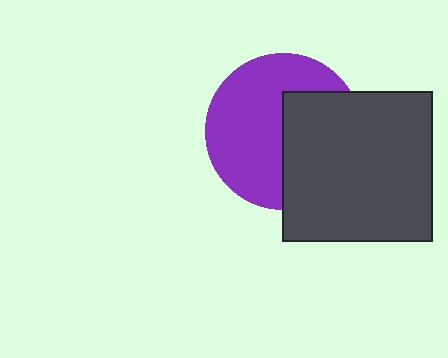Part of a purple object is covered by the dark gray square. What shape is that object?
It is a circle.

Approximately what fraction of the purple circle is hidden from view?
Roughly 42% of the purple circle is hidden behind the dark gray square.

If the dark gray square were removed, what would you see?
You would see the complete purple circle.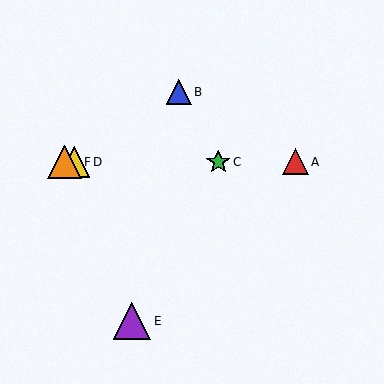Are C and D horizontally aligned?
Yes, both are at y≈162.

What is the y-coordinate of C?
Object C is at y≈162.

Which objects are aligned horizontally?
Objects A, C, D, F are aligned horizontally.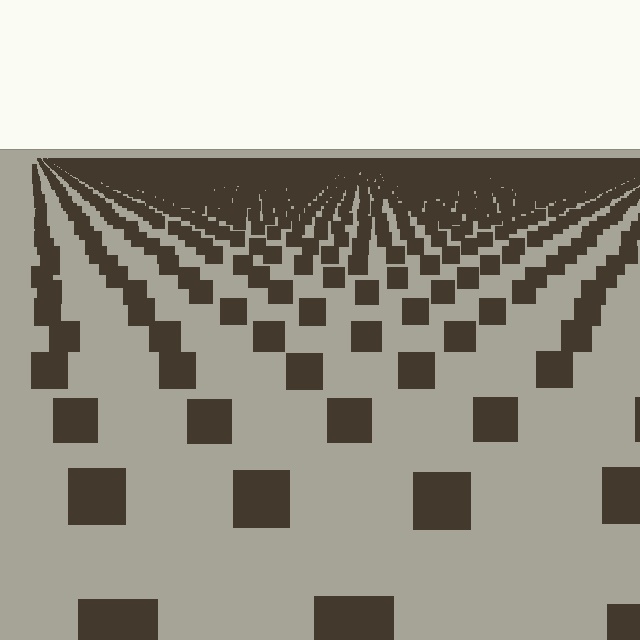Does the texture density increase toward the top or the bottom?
Density increases toward the top.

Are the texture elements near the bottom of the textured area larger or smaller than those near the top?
Larger. Near the bottom, elements are closer to the viewer and appear at a bigger on-screen size.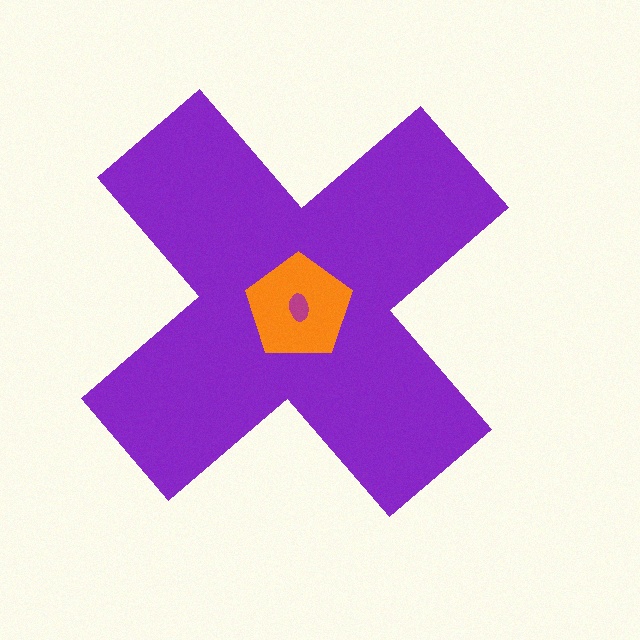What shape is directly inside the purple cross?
The orange pentagon.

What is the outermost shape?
The purple cross.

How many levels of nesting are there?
3.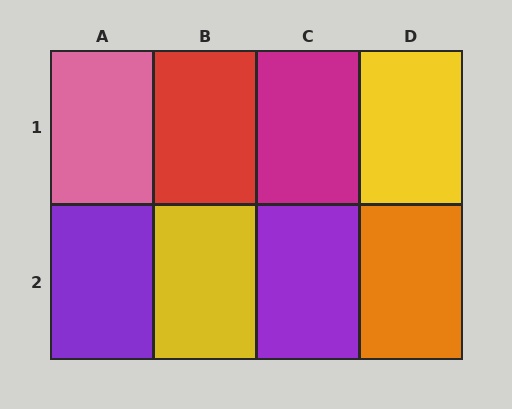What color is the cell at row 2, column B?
Yellow.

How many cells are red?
1 cell is red.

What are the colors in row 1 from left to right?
Pink, red, magenta, yellow.